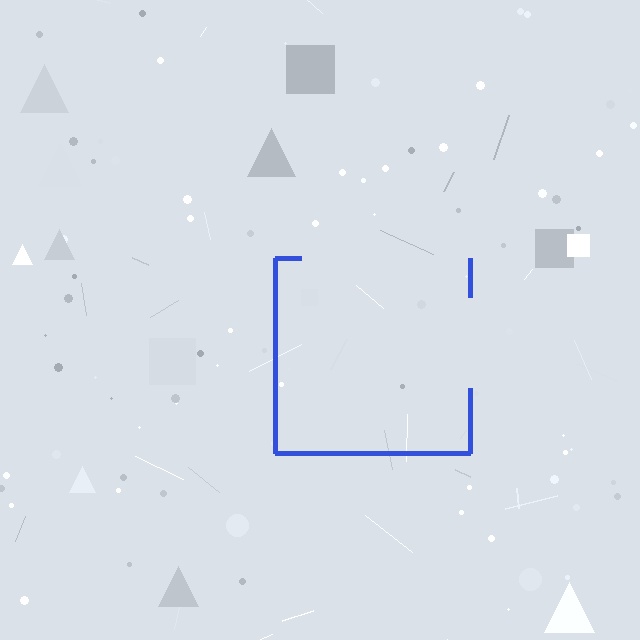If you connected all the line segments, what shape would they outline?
They would outline a square.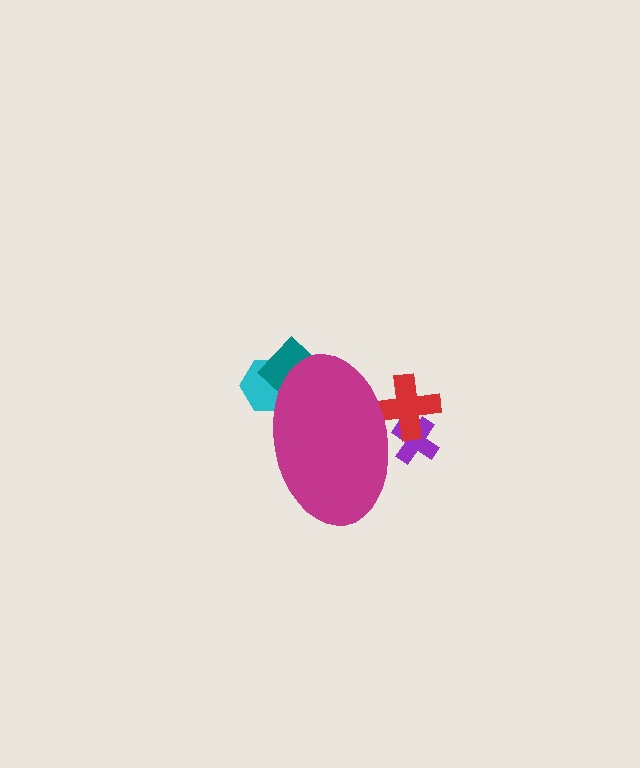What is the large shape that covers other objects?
A magenta ellipse.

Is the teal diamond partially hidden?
Yes, the teal diamond is partially hidden behind the magenta ellipse.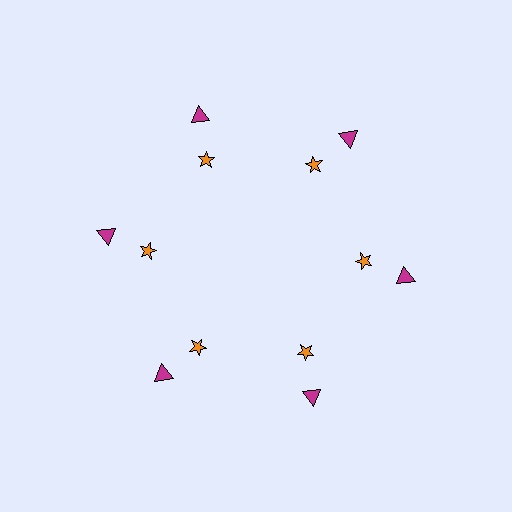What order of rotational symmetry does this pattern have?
This pattern has 6-fold rotational symmetry.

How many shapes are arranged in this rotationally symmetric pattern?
There are 12 shapes, arranged in 6 groups of 2.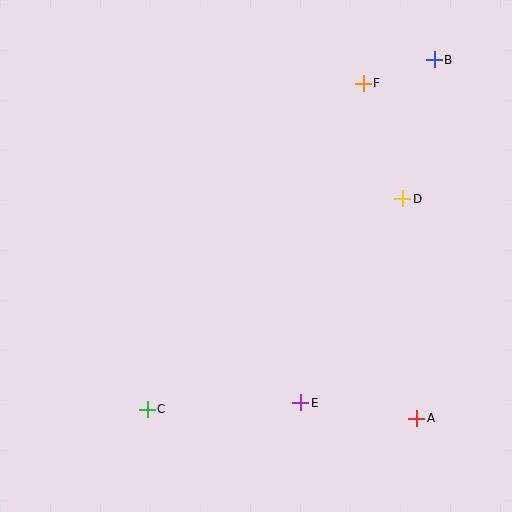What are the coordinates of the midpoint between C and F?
The midpoint between C and F is at (255, 246).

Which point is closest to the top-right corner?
Point B is closest to the top-right corner.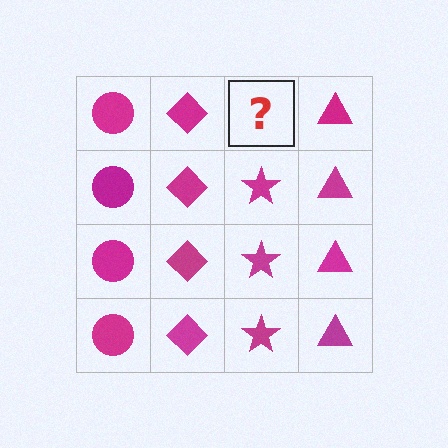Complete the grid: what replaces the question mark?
The question mark should be replaced with a magenta star.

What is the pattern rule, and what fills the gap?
The rule is that each column has a consistent shape. The gap should be filled with a magenta star.